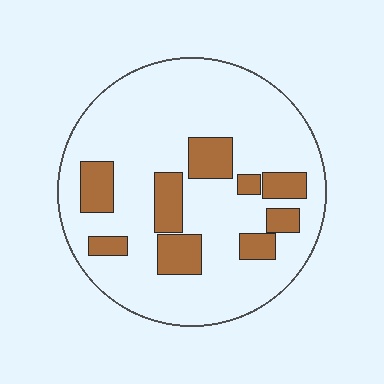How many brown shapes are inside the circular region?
9.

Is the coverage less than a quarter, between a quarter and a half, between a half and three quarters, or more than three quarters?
Less than a quarter.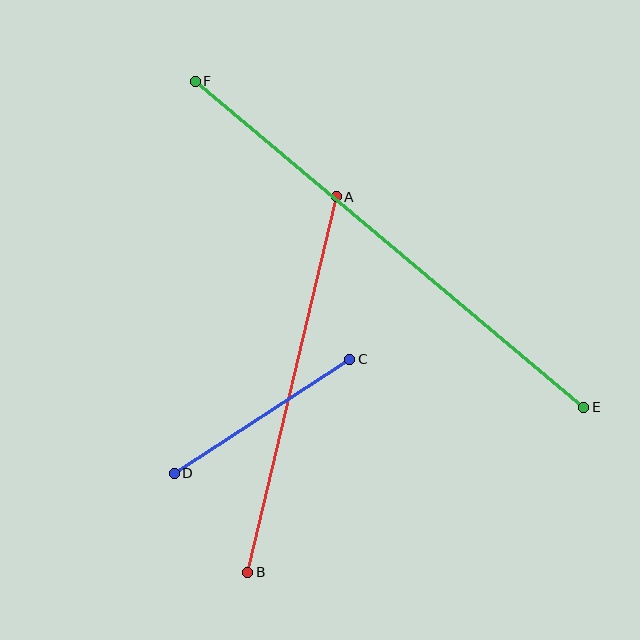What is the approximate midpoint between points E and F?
The midpoint is at approximately (389, 244) pixels.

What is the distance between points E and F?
The distance is approximately 507 pixels.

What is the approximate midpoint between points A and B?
The midpoint is at approximately (292, 385) pixels.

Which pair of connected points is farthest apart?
Points E and F are farthest apart.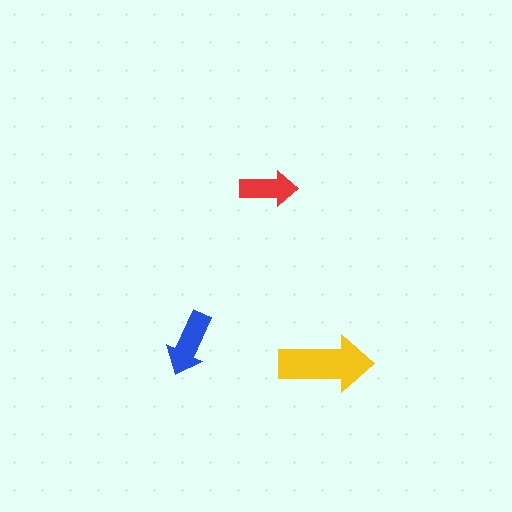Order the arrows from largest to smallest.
the yellow one, the blue one, the red one.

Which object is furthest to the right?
The yellow arrow is rightmost.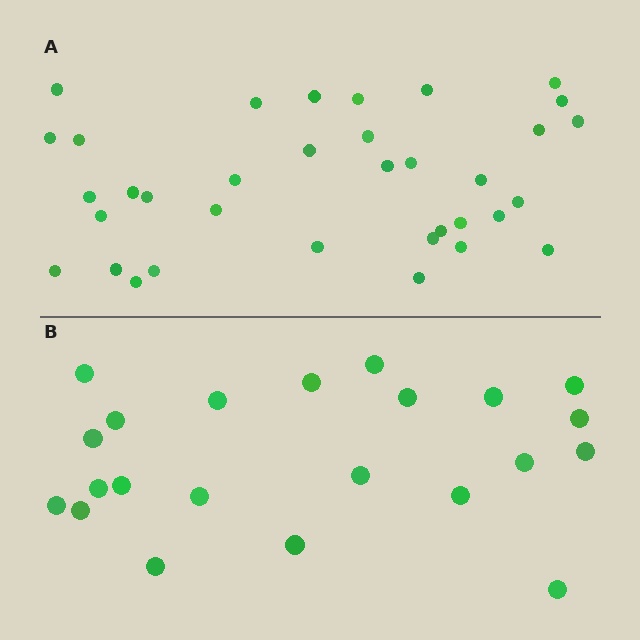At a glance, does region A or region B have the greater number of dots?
Region A (the top region) has more dots.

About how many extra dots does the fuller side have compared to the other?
Region A has approximately 15 more dots than region B.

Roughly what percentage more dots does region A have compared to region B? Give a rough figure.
About 60% more.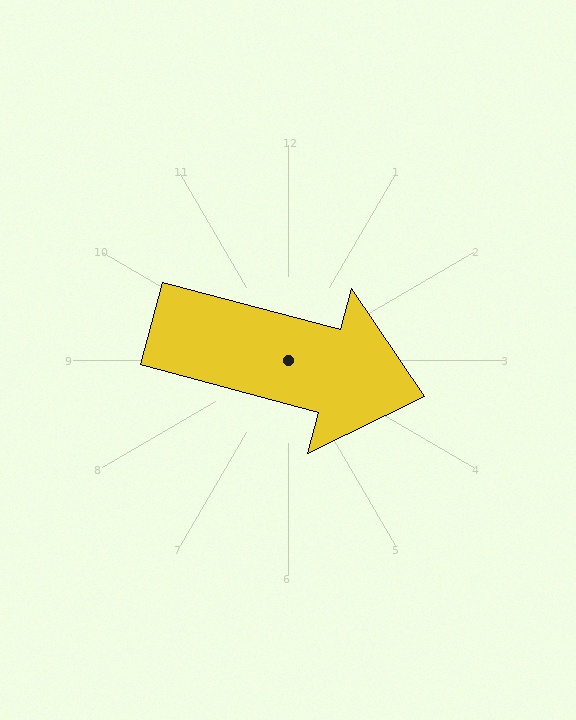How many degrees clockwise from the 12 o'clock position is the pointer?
Approximately 105 degrees.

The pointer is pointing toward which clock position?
Roughly 3 o'clock.